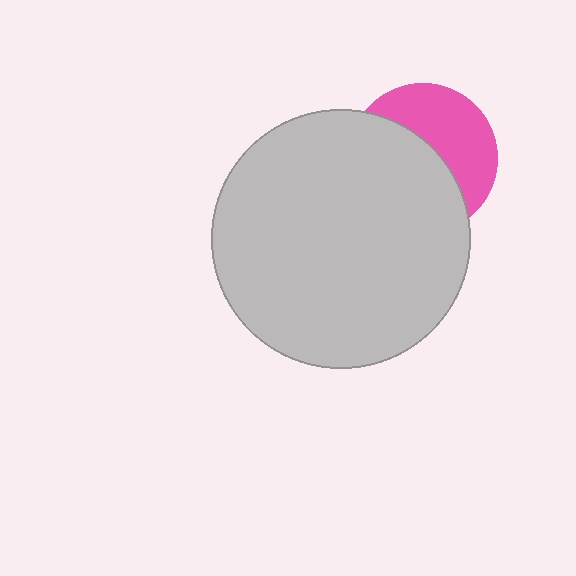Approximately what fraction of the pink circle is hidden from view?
Roughly 56% of the pink circle is hidden behind the light gray circle.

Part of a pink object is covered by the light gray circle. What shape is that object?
It is a circle.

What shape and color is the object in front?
The object in front is a light gray circle.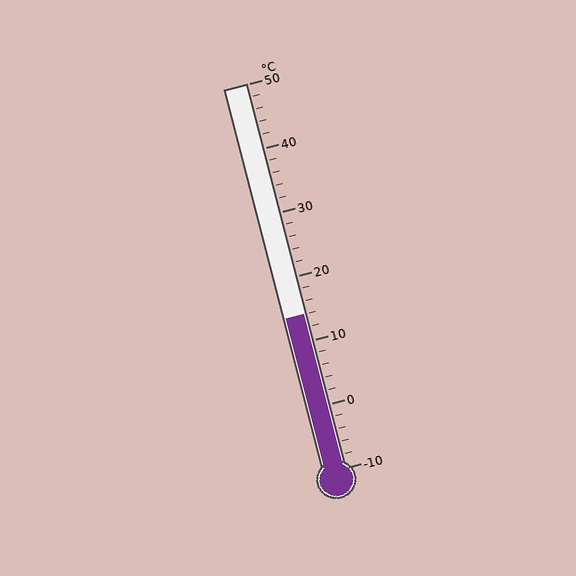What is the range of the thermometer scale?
The thermometer scale ranges from -10°C to 50°C.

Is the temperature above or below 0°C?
The temperature is above 0°C.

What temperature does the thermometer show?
The thermometer shows approximately 14°C.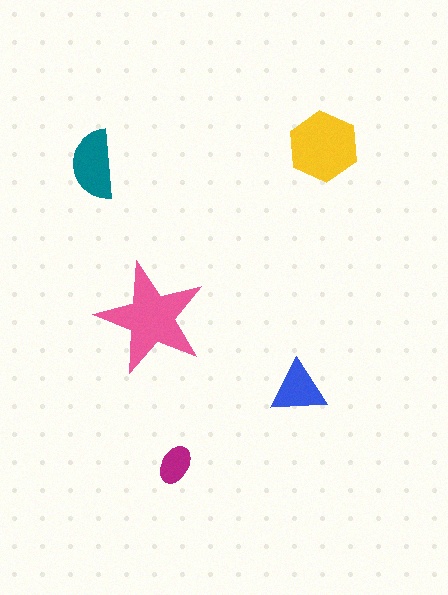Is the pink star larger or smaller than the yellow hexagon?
Larger.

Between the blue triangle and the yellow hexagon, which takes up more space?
The yellow hexagon.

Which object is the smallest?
The magenta ellipse.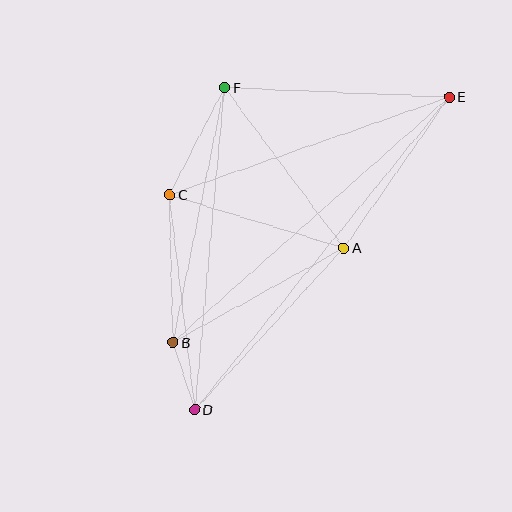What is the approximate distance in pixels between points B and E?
The distance between B and E is approximately 369 pixels.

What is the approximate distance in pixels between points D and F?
The distance between D and F is approximately 323 pixels.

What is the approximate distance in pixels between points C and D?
The distance between C and D is approximately 216 pixels.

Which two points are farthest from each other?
Points D and E are farthest from each other.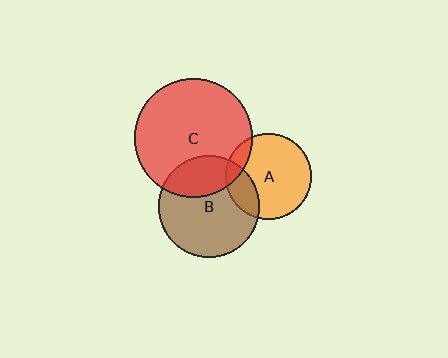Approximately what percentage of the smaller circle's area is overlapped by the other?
Approximately 20%.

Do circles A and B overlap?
Yes.